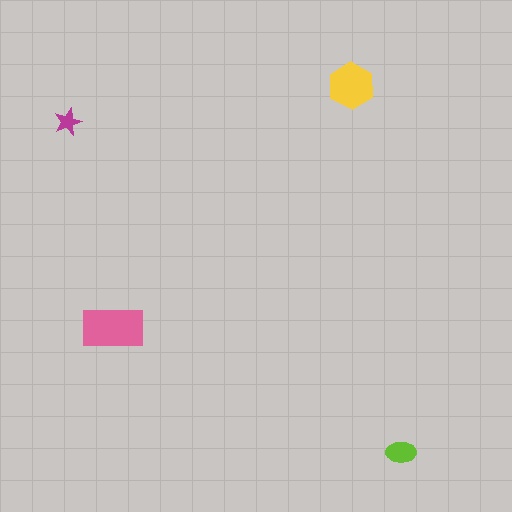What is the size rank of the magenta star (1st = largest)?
4th.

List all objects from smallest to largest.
The magenta star, the lime ellipse, the yellow hexagon, the pink rectangle.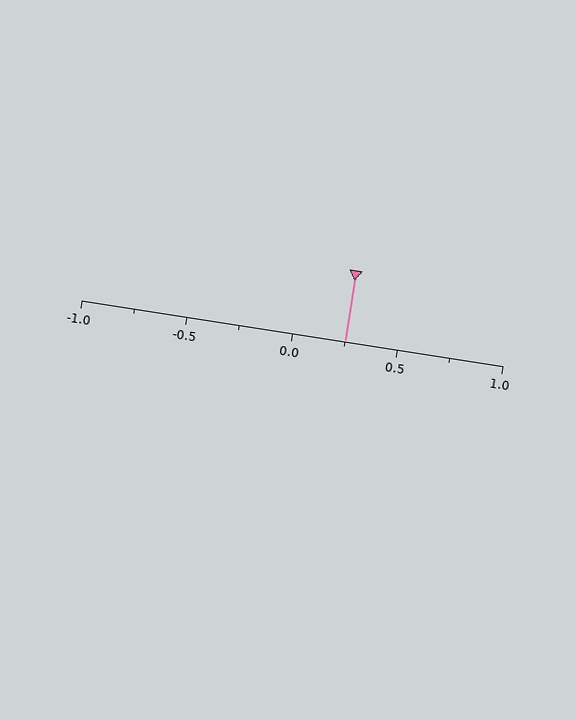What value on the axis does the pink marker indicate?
The marker indicates approximately 0.25.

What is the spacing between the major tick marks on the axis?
The major ticks are spaced 0.5 apart.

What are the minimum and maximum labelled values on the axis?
The axis runs from -1.0 to 1.0.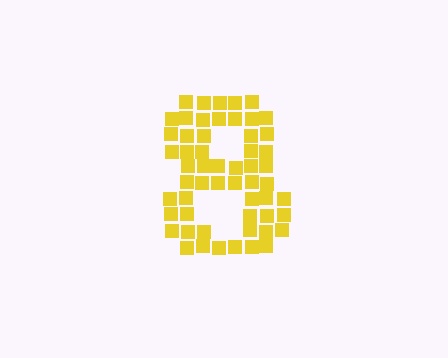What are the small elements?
The small elements are squares.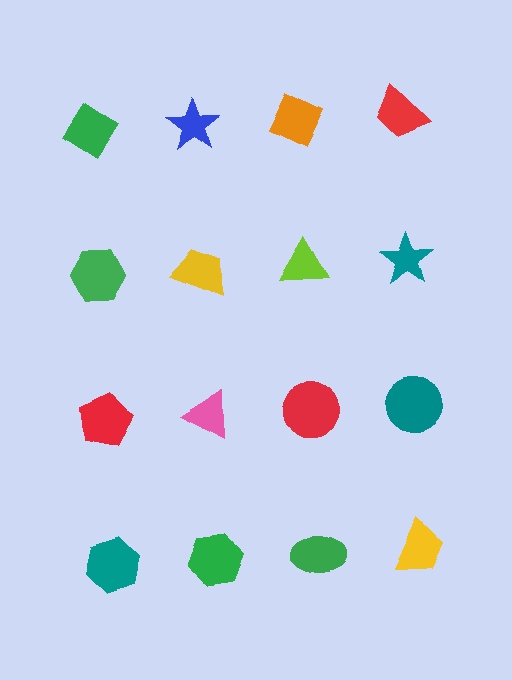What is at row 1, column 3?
An orange diamond.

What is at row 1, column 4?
A red trapezoid.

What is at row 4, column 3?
A green ellipse.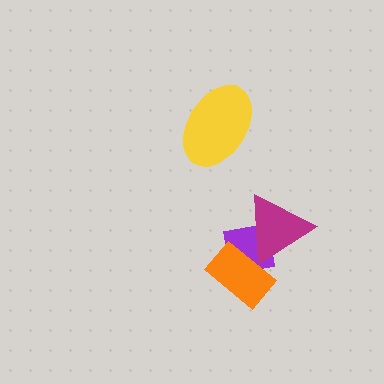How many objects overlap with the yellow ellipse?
0 objects overlap with the yellow ellipse.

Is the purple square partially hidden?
Yes, it is partially covered by another shape.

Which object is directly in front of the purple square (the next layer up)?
The orange rectangle is directly in front of the purple square.